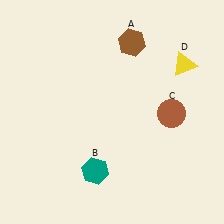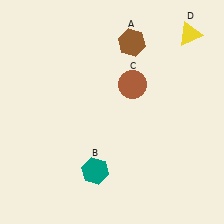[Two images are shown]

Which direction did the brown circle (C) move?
The brown circle (C) moved left.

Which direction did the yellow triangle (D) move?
The yellow triangle (D) moved up.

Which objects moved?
The objects that moved are: the brown circle (C), the yellow triangle (D).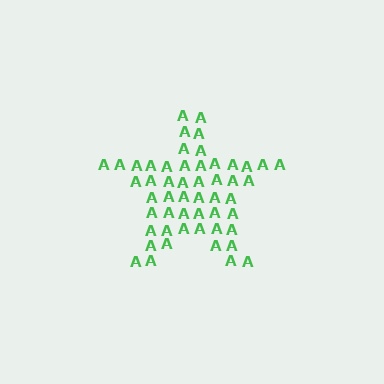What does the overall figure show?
The overall figure shows a star.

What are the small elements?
The small elements are letter A's.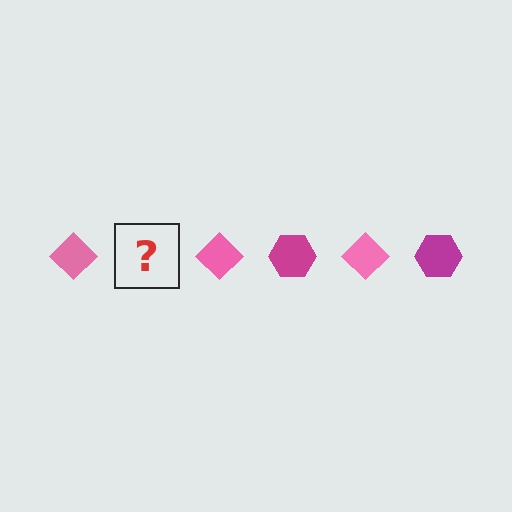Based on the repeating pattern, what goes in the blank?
The blank should be a magenta hexagon.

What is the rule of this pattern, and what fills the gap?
The rule is that the pattern alternates between pink diamond and magenta hexagon. The gap should be filled with a magenta hexagon.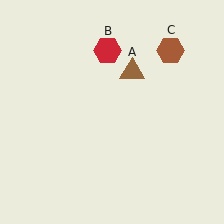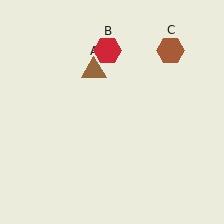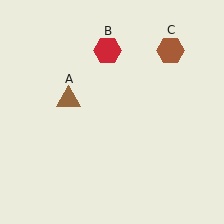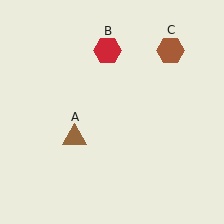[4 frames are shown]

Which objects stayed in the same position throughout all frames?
Red hexagon (object B) and brown hexagon (object C) remained stationary.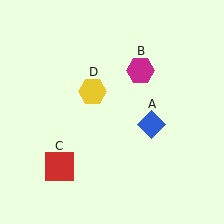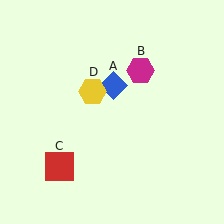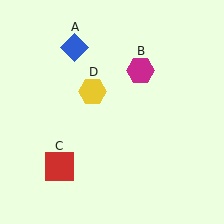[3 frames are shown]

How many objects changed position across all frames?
1 object changed position: blue diamond (object A).